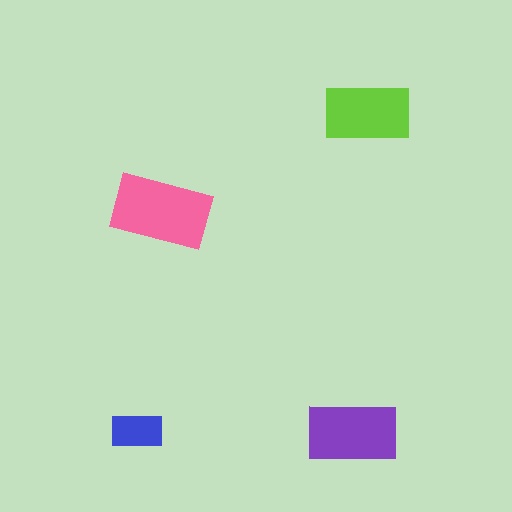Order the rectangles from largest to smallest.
the pink one, the purple one, the lime one, the blue one.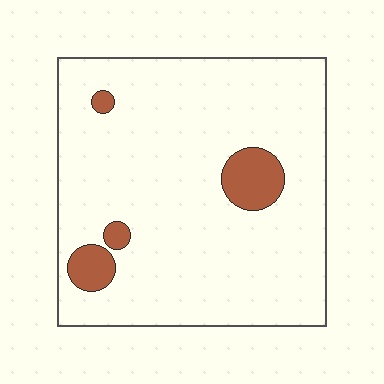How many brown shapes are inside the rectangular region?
4.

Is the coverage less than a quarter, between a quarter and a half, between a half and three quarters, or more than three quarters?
Less than a quarter.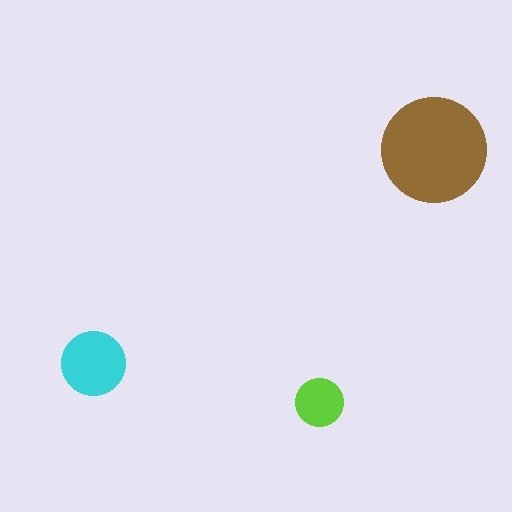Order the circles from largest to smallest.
the brown one, the cyan one, the lime one.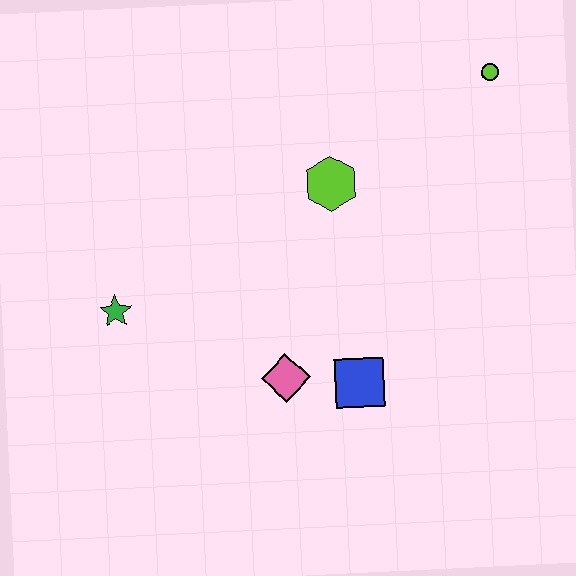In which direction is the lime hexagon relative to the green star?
The lime hexagon is to the right of the green star.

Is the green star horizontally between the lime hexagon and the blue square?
No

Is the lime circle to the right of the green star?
Yes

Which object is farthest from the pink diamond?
The lime circle is farthest from the pink diamond.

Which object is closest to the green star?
The pink diamond is closest to the green star.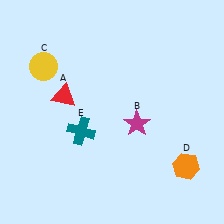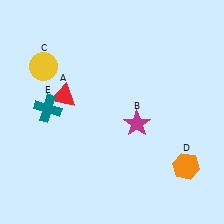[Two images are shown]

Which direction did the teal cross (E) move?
The teal cross (E) moved left.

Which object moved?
The teal cross (E) moved left.